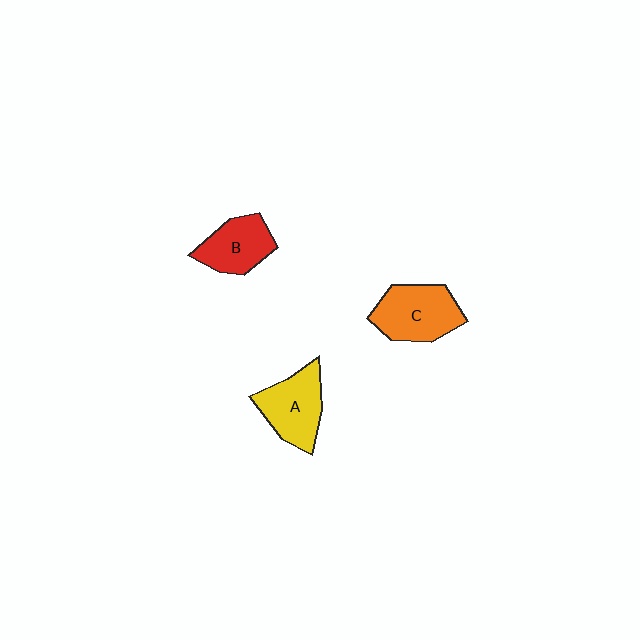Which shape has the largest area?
Shape C (orange).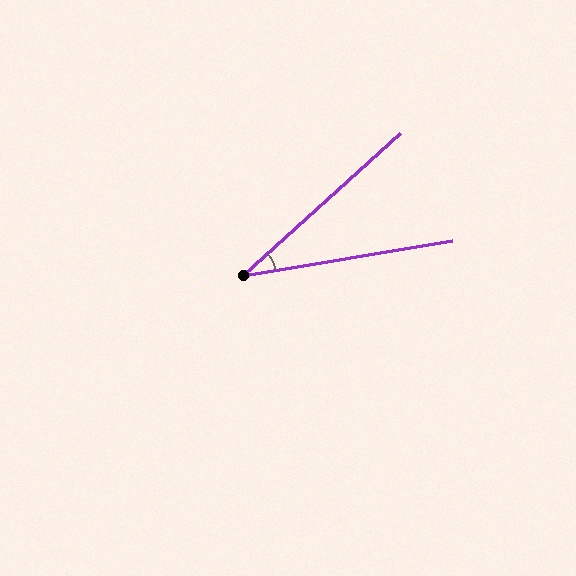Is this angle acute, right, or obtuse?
It is acute.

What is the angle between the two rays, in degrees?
Approximately 33 degrees.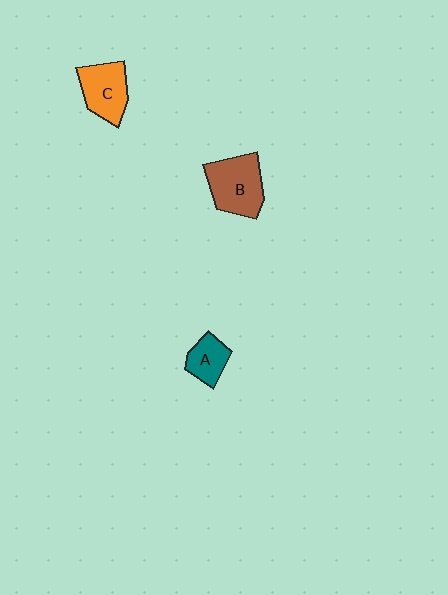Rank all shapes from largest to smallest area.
From largest to smallest: B (brown), C (orange), A (teal).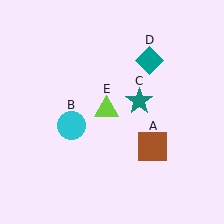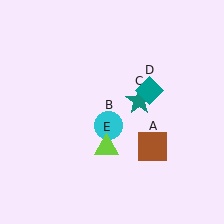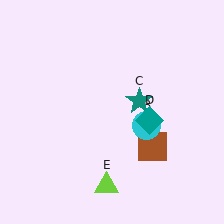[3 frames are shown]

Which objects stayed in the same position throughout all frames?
Brown square (object A) and teal star (object C) remained stationary.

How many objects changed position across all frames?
3 objects changed position: cyan circle (object B), teal diamond (object D), lime triangle (object E).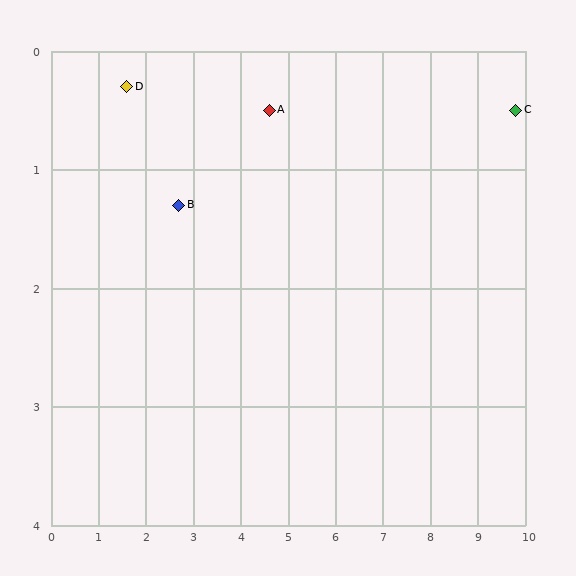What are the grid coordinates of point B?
Point B is at approximately (2.7, 1.3).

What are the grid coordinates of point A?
Point A is at approximately (4.6, 0.5).